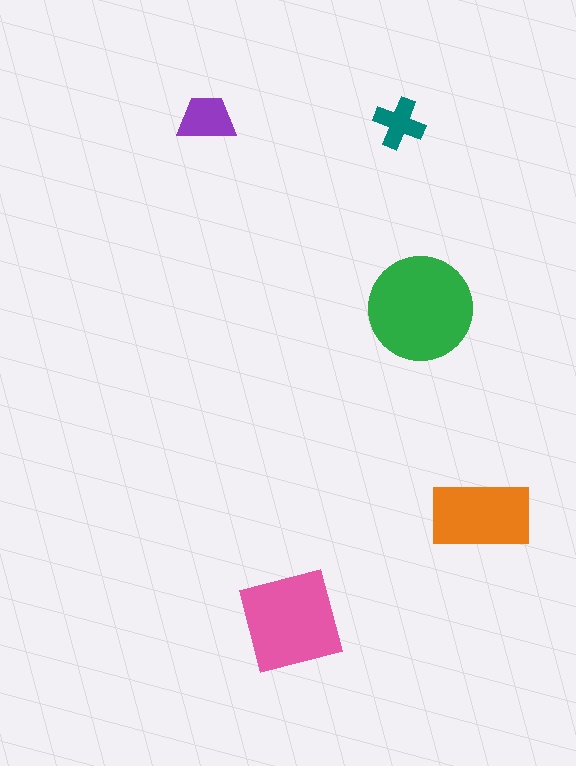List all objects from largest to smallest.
The green circle, the pink square, the orange rectangle, the purple trapezoid, the teal cross.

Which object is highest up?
The purple trapezoid is topmost.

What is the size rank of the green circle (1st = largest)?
1st.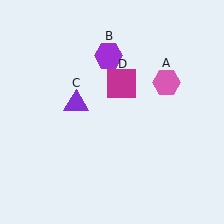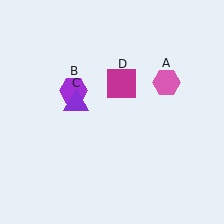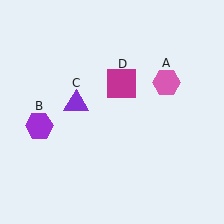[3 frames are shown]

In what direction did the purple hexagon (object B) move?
The purple hexagon (object B) moved down and to the left.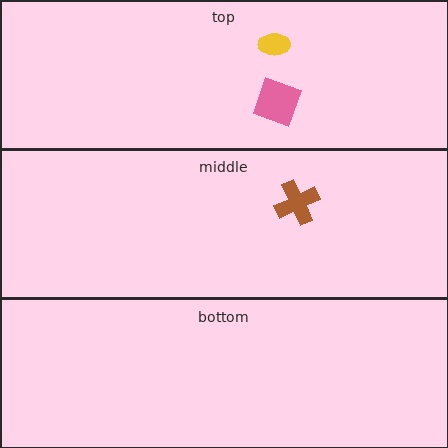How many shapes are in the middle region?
1.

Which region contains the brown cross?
The middle region.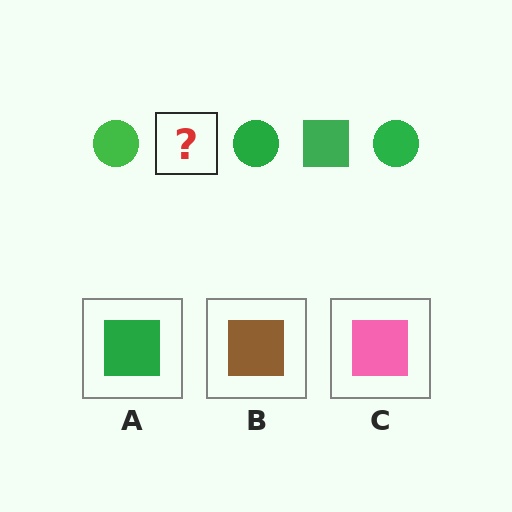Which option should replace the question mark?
Option A.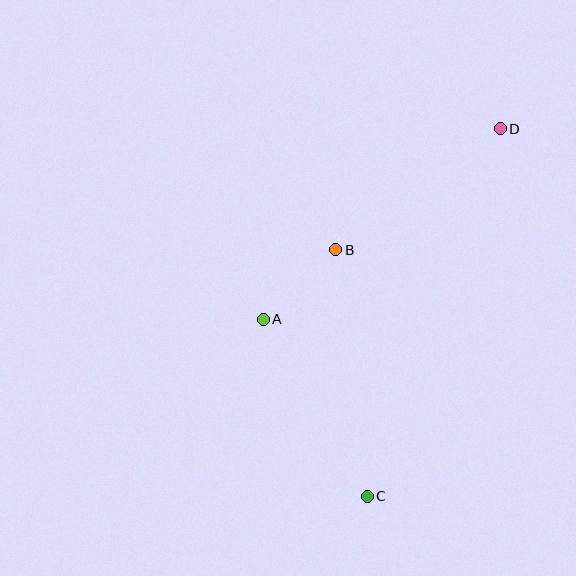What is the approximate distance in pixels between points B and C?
The distance between B and C is approximately 248 pixels.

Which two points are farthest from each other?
Points C and D are farthest from each other.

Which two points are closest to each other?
Points A and B are closest to each other.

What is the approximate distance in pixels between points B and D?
The distance between B and D is approximately 204 pixels.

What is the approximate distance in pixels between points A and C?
The distance between A and C is approximately 205 pixels.